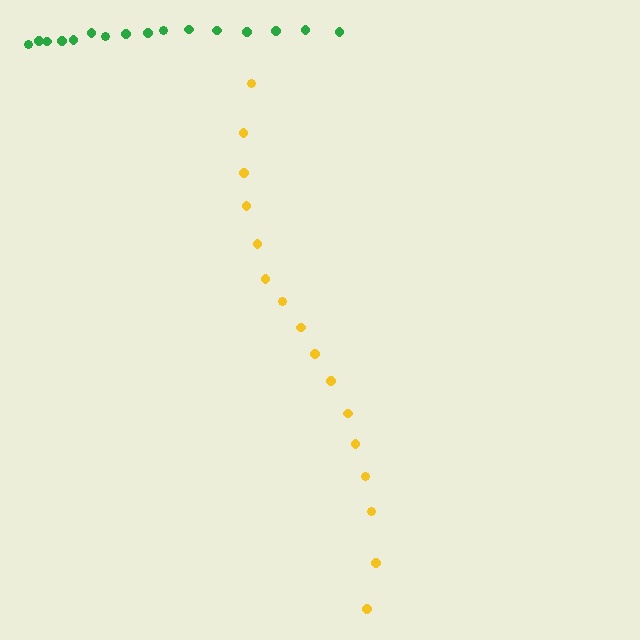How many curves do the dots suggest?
There are 2 distinct paths.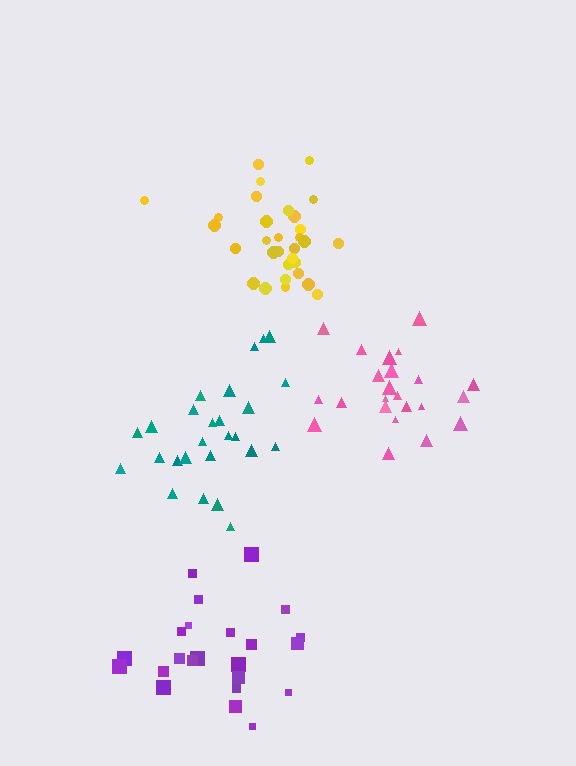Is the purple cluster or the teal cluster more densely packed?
Teal.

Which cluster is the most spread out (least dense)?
Purple.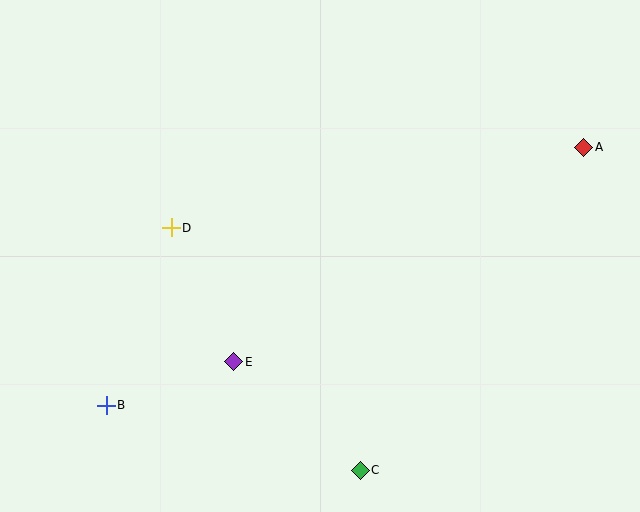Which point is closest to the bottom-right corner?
Point C is closest to the bottom-right corner.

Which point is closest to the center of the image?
Point E at (234, 362) is closest to the center.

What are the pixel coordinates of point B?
Point B is at (106, 405).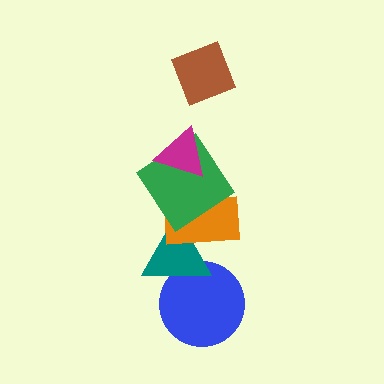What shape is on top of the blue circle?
The teal triangle is on top of the blue circle.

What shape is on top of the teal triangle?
The orange rectangle is on top of the teal triangle.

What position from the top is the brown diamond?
The brown diamond is 1st from the top.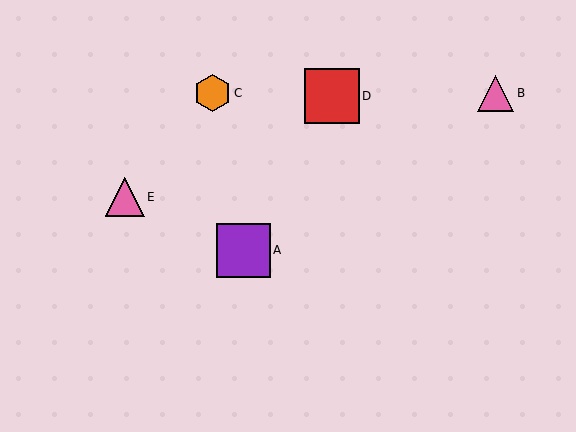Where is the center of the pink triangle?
The center of the pink triangle is at (125, 197).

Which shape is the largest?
The red square (labeled D) is the largest.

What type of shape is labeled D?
Shape D is a red square.